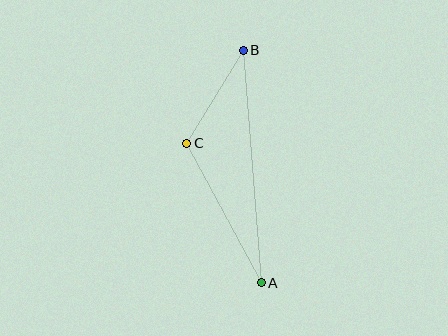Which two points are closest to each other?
Points B and C are closest to each other.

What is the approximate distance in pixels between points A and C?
The distance between A and C is approximately 158 pixels.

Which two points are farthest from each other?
Points A and B are farthest from each other.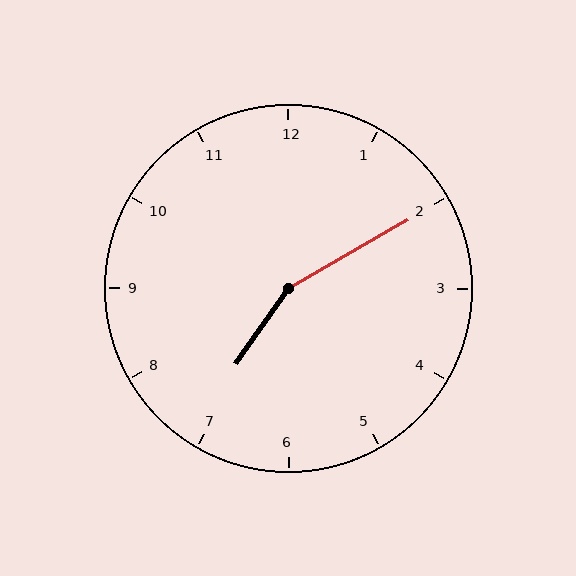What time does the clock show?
7:10.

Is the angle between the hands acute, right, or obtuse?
It is obtuse.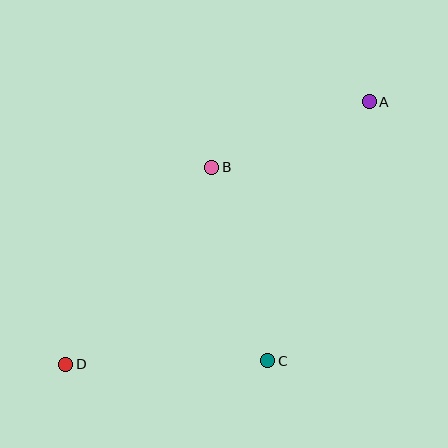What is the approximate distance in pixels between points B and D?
The distance between B and D is approximately 245 pixels.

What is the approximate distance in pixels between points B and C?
The distance between B and C is approximately 201 pixels.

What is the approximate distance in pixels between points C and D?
The distance between C and D is approximately 202 pixels.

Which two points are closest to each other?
Points A and B are closest to each other.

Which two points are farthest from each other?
Points A and D are farthest from each other.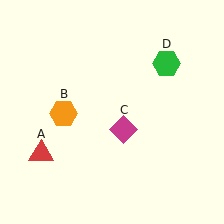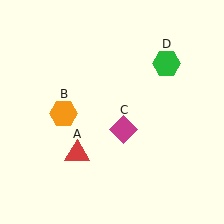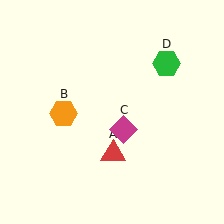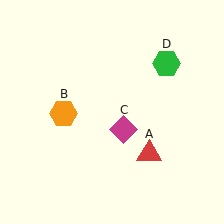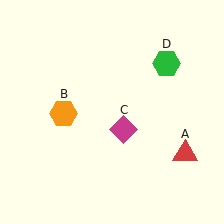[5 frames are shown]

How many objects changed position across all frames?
1 object changed position: red triangle (object A).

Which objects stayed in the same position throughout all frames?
Orange hexagon (object B) and magenta diamond (object C) and green hexagon (object D) remained stationary.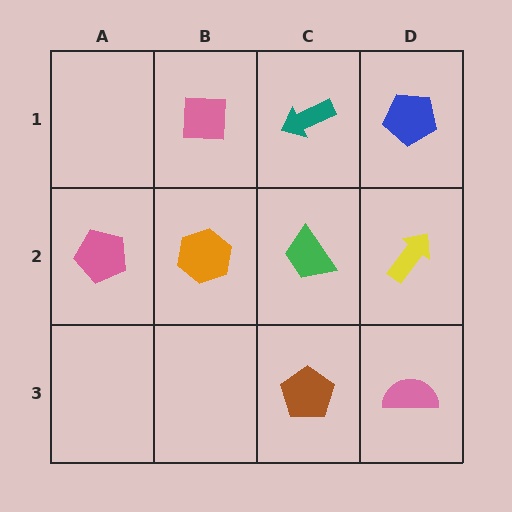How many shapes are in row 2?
4 shapes.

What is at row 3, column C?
A brown pentagon.